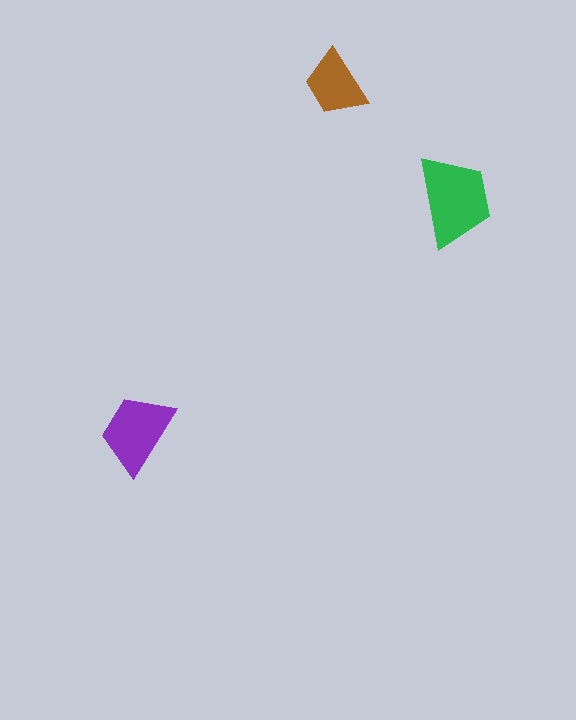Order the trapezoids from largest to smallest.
the green one, the purple one, the brown one.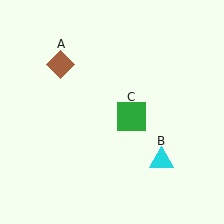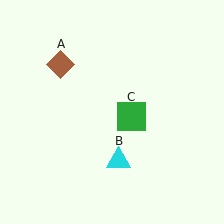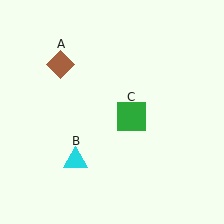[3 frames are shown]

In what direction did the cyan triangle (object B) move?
The cyan triangle (object B) moved left.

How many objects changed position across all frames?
1 object changed position: cyan triangle (object B).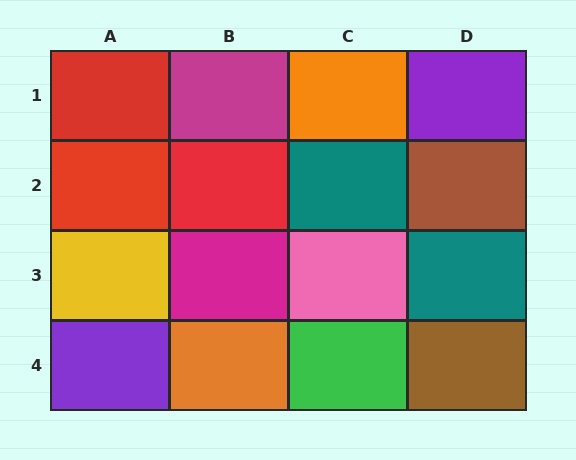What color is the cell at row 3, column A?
Yellow.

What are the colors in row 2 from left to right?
Red, red, teal, brown.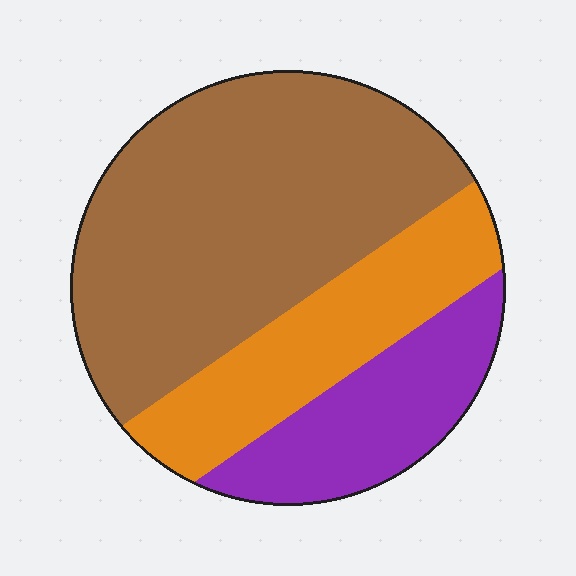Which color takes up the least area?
Purple, at roughly 20%.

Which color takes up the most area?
Brown, at roughly 55%.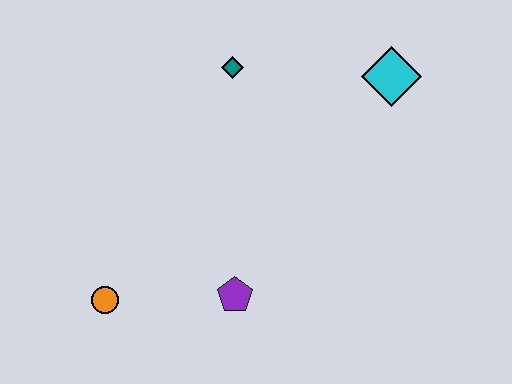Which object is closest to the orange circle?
The purple pentagon is closest to the orange circle.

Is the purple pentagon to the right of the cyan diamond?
No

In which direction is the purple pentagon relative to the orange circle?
The purple pentagon is to the right of the orange circle.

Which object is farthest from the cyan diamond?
The orange circle is farthest from the cyan diamond.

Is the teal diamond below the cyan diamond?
No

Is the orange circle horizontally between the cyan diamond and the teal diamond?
No